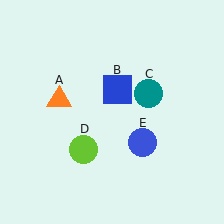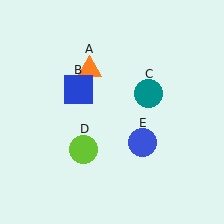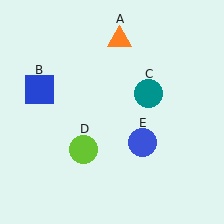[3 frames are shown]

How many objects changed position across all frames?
2 objects changed position: orange triangle (object A), blue square (object B).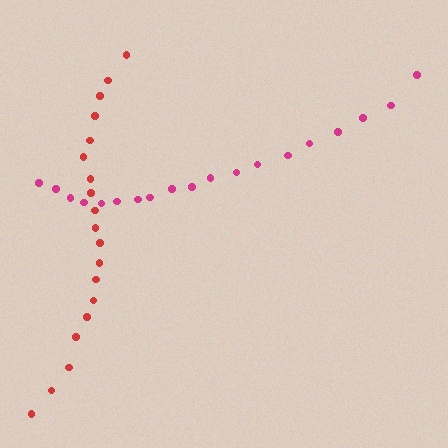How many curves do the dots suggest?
There are 2 distinct paths.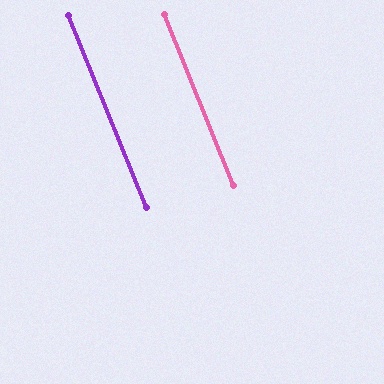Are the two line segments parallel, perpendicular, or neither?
Parallel — their directions differ by only 0.2°.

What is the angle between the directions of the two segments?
Approximately 0 degrees.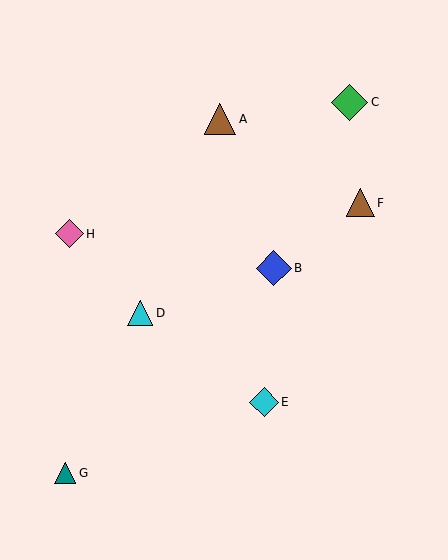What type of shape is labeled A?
Shape A is a brown triangle.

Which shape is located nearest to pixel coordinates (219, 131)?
The brown triangle (labeled A) at (220, 119) is nearest to that location.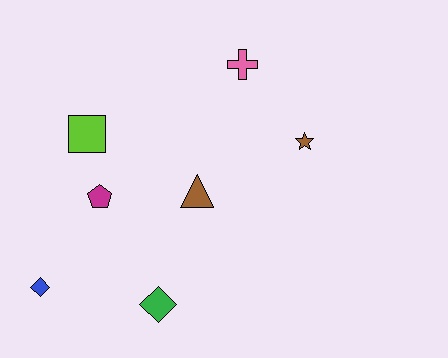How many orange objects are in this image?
There are no orange objects.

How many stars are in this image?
There is 1 star.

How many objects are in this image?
There are 7 objects.